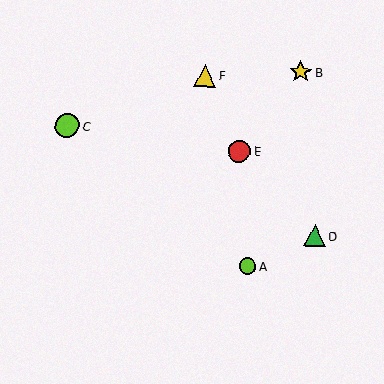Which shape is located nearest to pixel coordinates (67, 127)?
The lime circle (labeled C) at (67, 126) is nearest to that location.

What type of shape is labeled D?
Shape D is a green triangle.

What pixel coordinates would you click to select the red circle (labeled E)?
Click at (239, 151) to select the red circle E.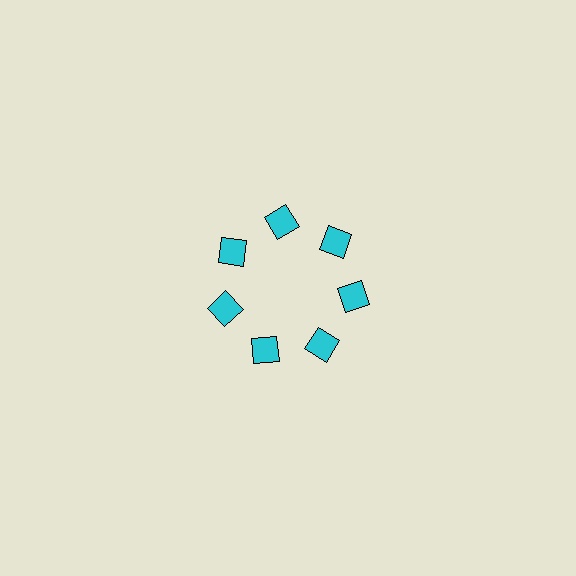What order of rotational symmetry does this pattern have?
This pattern has 7-fold rotational symmetry.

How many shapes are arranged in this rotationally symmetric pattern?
There are 7 shapes, arranged in 7 groups of 1.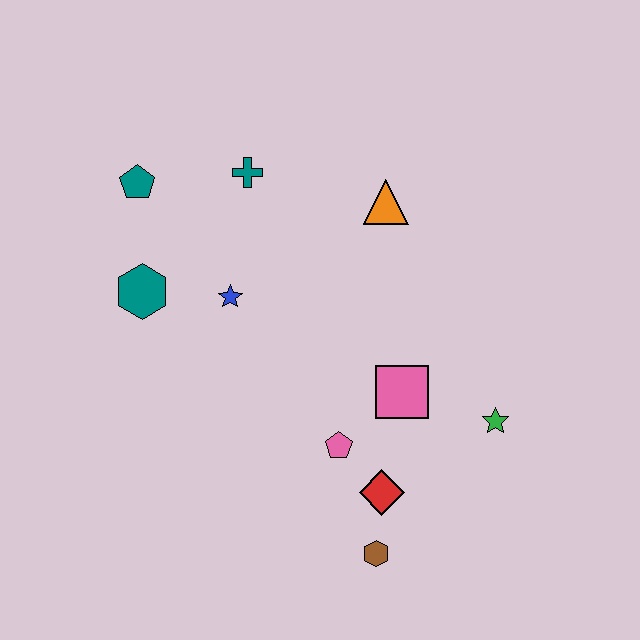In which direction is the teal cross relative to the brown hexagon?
The teal cross is above the brown hexagon.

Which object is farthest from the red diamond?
The teal pentagon is farthest from the red diamond.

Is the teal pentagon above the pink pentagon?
Yes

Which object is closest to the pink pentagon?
The red diamond is closest to the pink pentagon.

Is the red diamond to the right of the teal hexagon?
Yes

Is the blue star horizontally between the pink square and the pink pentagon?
No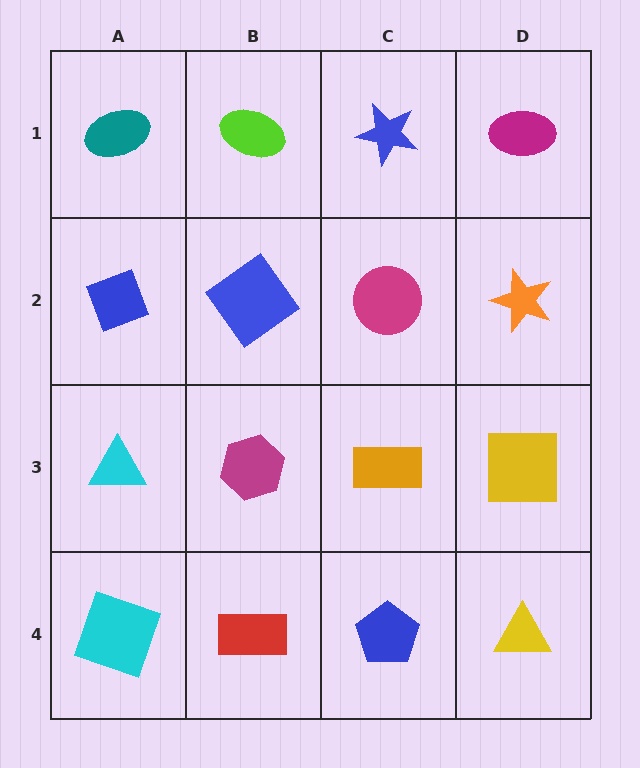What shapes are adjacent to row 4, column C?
An orange rectangle (row 3, column C), a red rectangle (row 4, column B), a yellow triangle (row 4, column D).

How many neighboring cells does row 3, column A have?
3.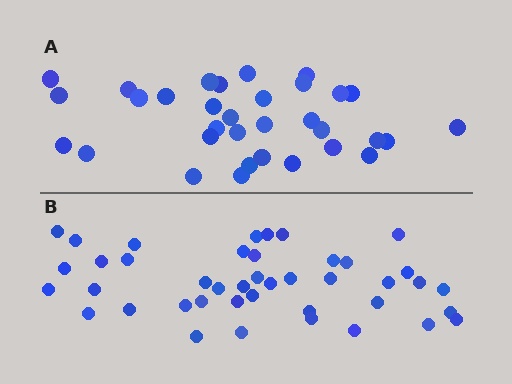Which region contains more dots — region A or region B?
Region B (the bottom region) has more dots.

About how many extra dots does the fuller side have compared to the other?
Region B has roughly 8 or so more dots than region A.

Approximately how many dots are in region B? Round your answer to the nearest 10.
About 40 dots. (The exact count is 42, which rounds to 40.)